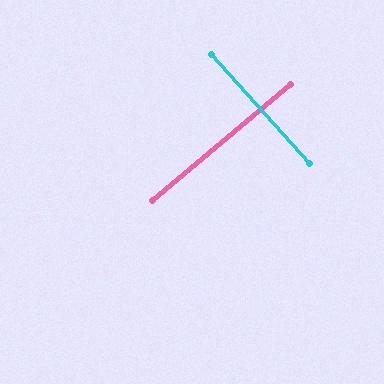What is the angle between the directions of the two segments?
Approximately 88 degrees.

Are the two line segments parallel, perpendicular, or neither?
Perpendicular — they meet at approximately 88°.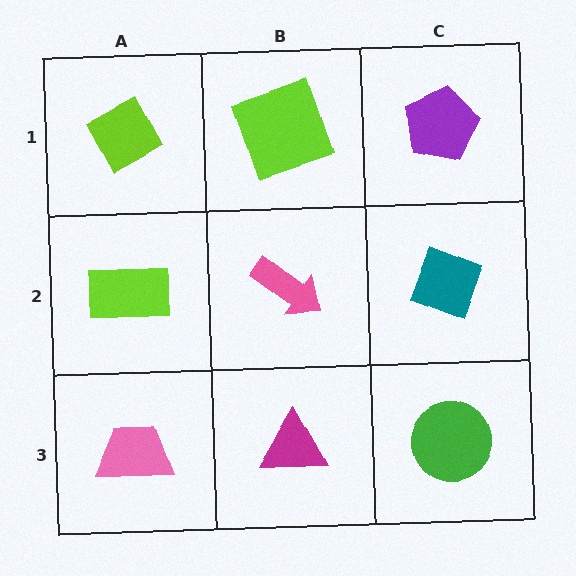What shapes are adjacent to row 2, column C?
A purple pentagon (row 1, column C), a green circle (row 3, column C), a pink arrow (row 2, column B).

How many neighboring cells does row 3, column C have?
2.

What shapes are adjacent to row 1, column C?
A teal diamond (row 2, column C), a lime square (row 1, column B).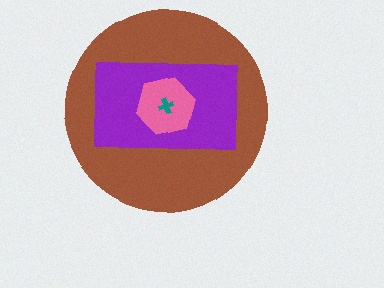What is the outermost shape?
The brown circle.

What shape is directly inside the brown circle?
The purple rectangle.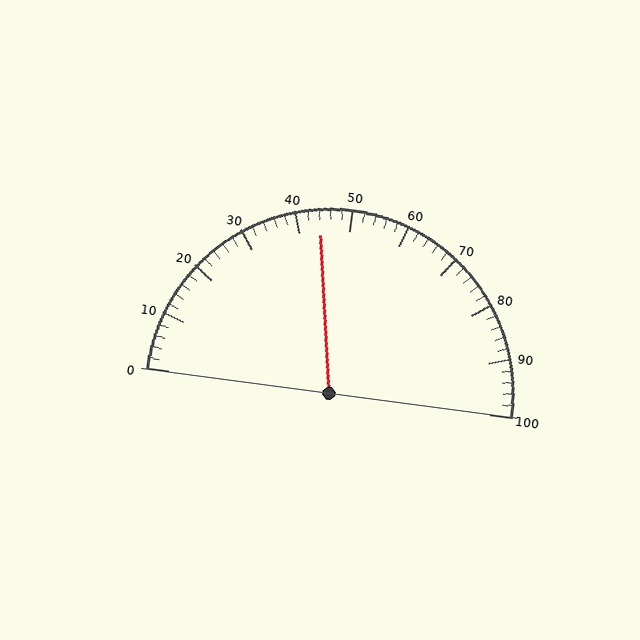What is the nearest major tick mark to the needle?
The nearest major tick mark is 40.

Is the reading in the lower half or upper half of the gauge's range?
The reading is in the lower half of the range (0 to 100).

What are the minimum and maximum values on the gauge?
The gauge ranges from 0 to 100.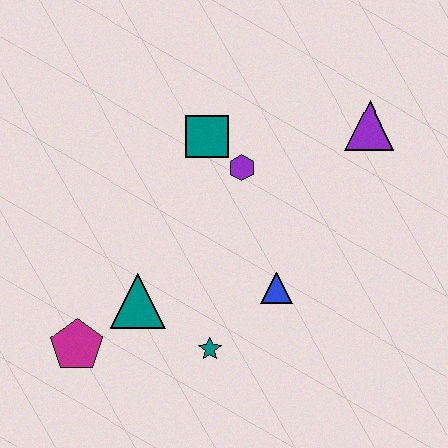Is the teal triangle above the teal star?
Yes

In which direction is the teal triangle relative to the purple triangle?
The teal triangle is to the left of the purple triangle.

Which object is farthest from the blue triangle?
The magenta pentagon is farthest from the blue triangle.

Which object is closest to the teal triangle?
The magenta pentagon is closest to the teal triangle.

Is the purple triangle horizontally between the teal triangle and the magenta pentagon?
No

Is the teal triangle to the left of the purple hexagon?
Yes